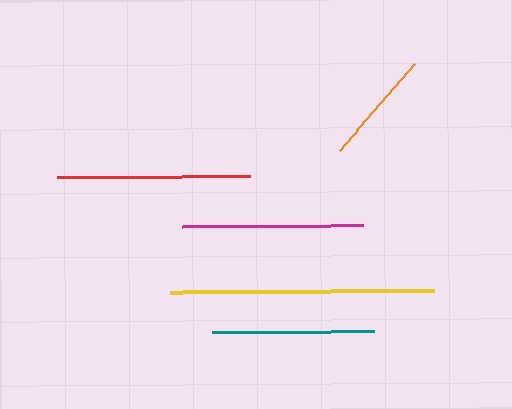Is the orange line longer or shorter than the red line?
The red line is longer than the orange line.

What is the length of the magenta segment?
The magenta segment is approximately 180 pixels long.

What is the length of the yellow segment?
The yellow segment is approximately 264 pixels long.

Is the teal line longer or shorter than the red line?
The red line is longer than the teal line.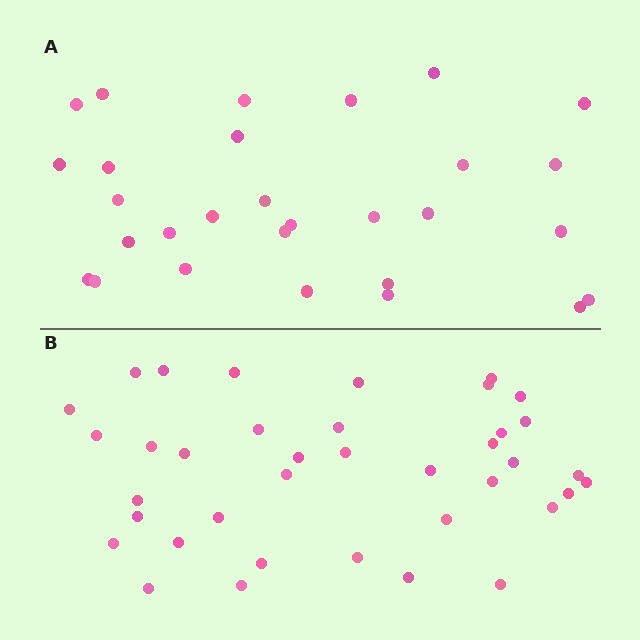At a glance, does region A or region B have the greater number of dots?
Region B (the bottom region) has more dots.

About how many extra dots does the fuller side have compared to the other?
Region B has roughly 8 or so more dots than region A.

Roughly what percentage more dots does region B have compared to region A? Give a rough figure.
About 30% more.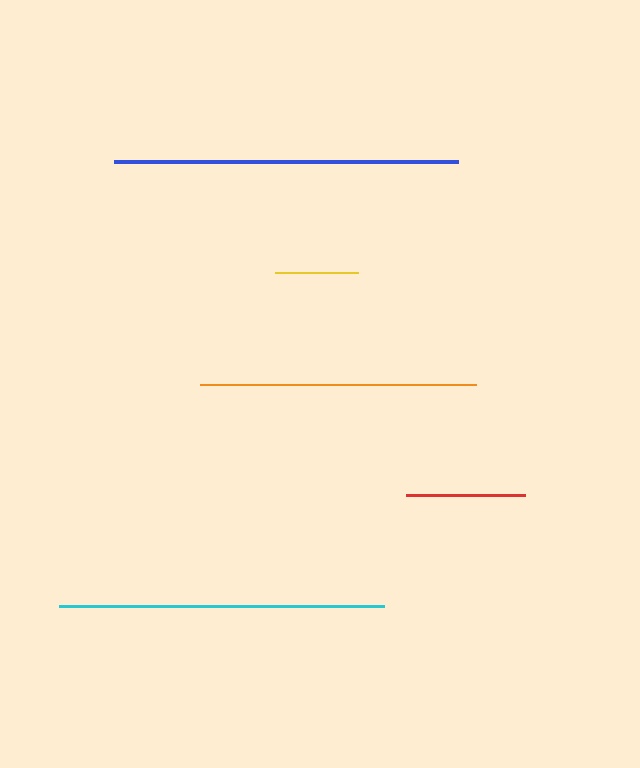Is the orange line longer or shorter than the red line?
The orange line is longer than the red line.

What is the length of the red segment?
The red segment is approximately 119 pixels long.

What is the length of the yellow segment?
The yellow segment is approximately 82 pixels long.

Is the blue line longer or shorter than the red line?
The blue line is longer than the red line.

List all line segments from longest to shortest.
From longest to shortest: blue, cyan, orange, red, yellow.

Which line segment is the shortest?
The yellow line is the shortest at approximately 82 pixels.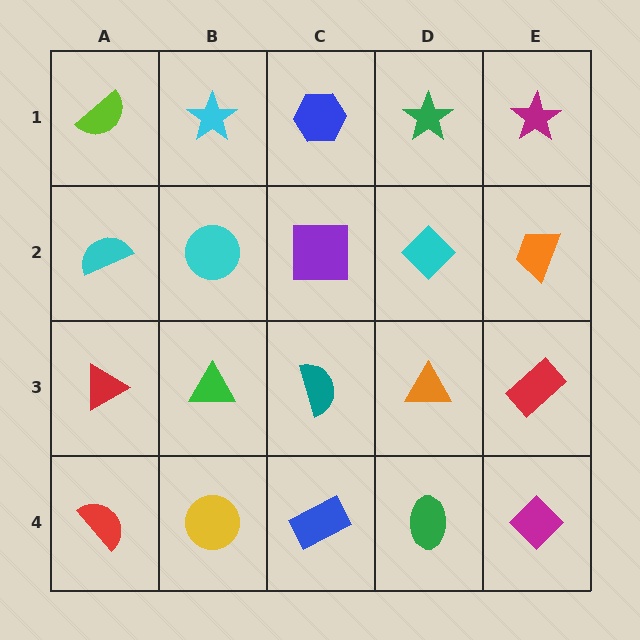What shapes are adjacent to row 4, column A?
A red triangle (row 3, column A), a yellow circle (row 4, column B).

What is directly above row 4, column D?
An orange triangle.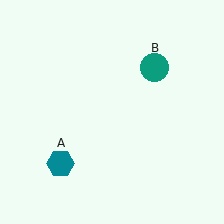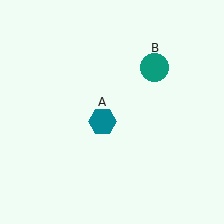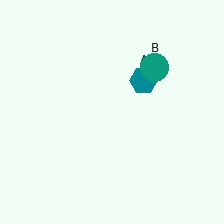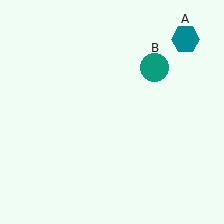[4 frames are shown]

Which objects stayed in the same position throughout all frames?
Teal circle (object B) remained stationary.